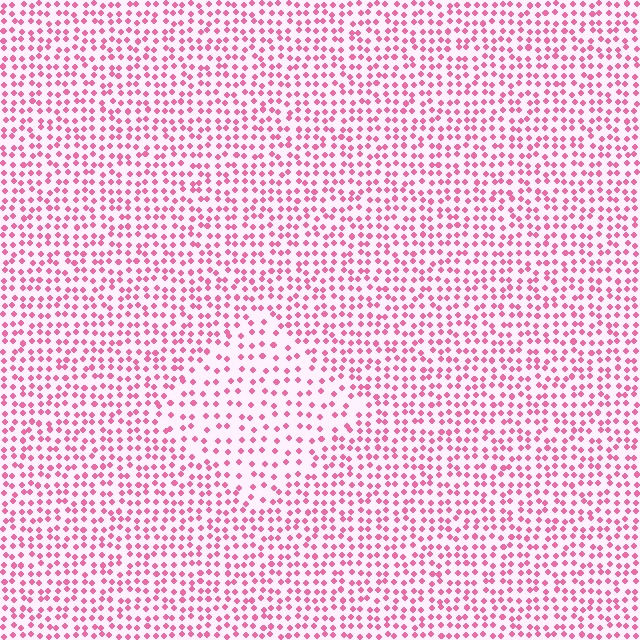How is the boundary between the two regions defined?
The boundary is defined by a change in element density (approximately 1.7x ratio). All elements are the same color, size, and shape.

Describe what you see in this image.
The image contains small pink elements arranged at two different densities. A diamond-shaped region is visible where the elements are less densely packed than the surrounding area.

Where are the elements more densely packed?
The elements are more densely packed outside the diamond boundary.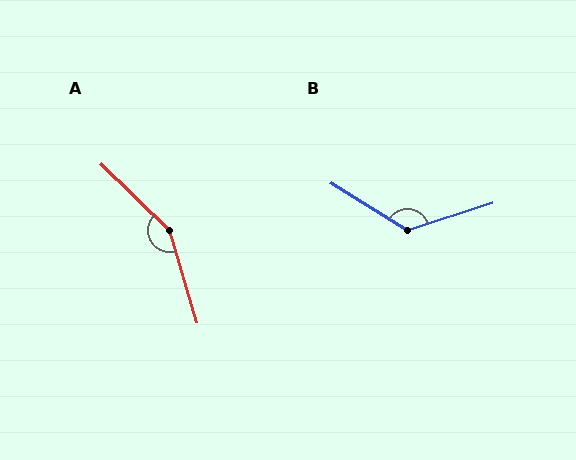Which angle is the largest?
A, at approximately 151 degrees.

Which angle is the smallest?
B, at approximately 130 degrees.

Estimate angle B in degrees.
Approximately 130 degrees.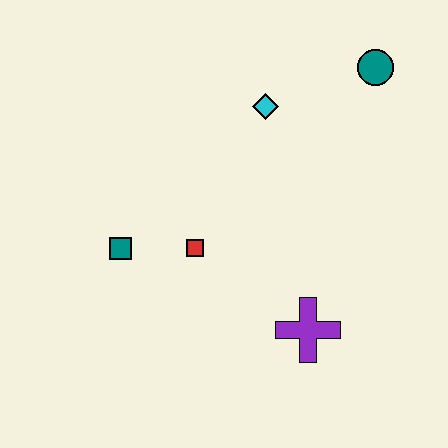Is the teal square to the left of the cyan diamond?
Yes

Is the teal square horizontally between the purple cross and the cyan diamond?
No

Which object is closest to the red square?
The teal square is closest to the red square.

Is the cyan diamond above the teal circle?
No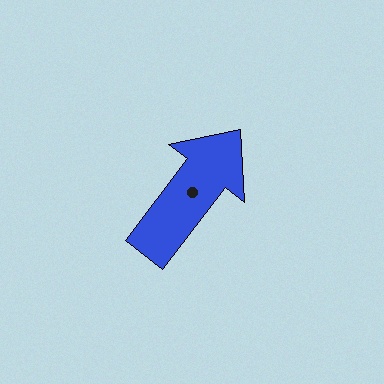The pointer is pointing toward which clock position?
Roughly 1 o'clock.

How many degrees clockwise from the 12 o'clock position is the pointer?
Approximately 37 degrees.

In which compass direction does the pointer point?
Northeast.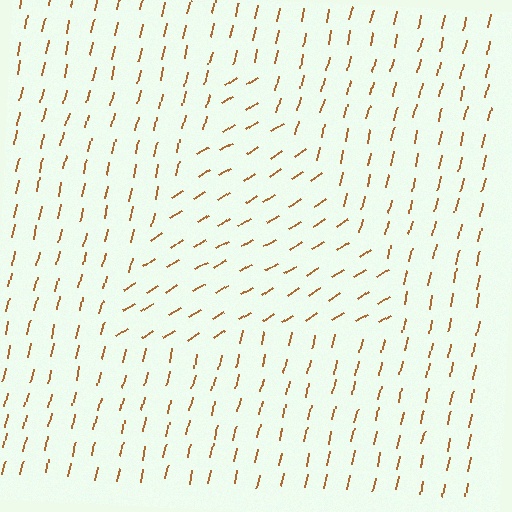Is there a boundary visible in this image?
Yes, there is a texture boundary formed by a change in line orientation.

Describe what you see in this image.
The image is filled with small brown line segments. A triangle region in the image has lines oriented differently from the surrounding lines, creating a visible texture boundary.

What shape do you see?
I see a triangle.